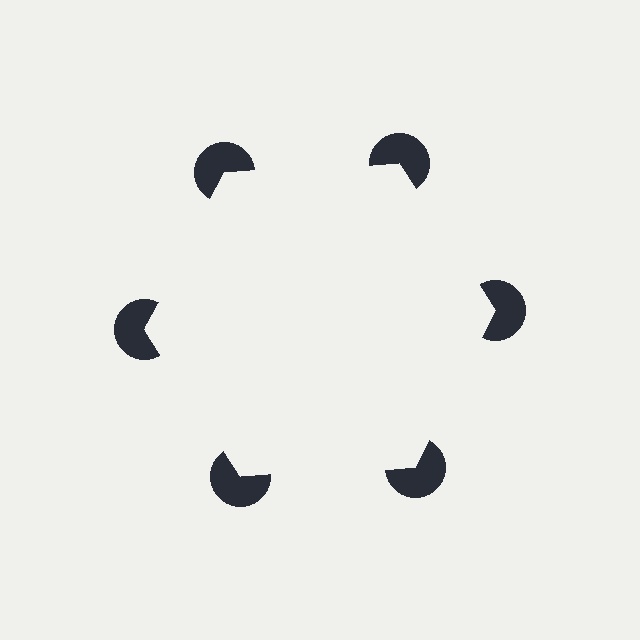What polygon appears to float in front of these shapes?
An illusory hexagon — its edges are inferred from the aligned wedge cuts in the pac-man discs, not physically drawn.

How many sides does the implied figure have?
6 sides.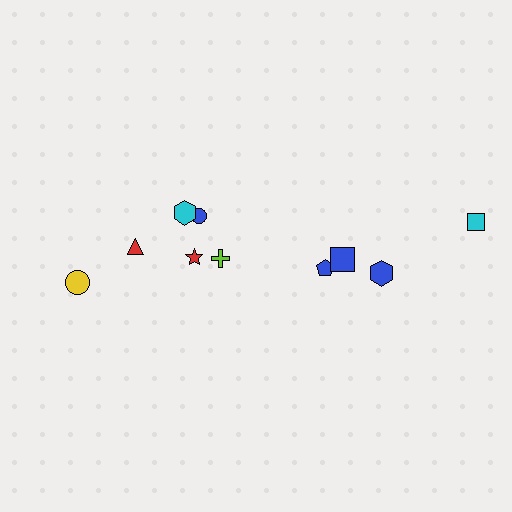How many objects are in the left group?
There are 6 objects.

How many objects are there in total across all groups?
There are 10 objects.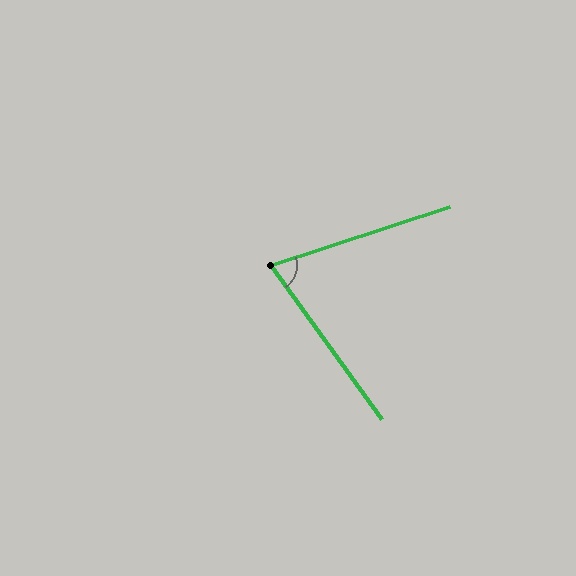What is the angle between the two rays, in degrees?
Approximately 73 degrees.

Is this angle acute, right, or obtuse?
It is acute.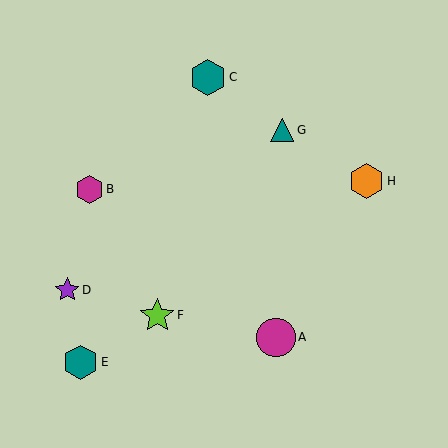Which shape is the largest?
The magenta circle (labeled A) is the largest.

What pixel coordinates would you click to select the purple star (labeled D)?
Click at (67, 290) to select the purple star D.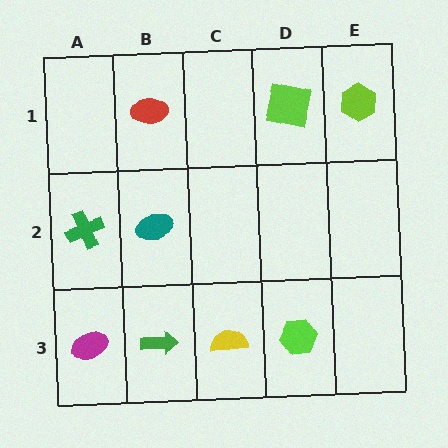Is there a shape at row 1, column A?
No, that cell is empty.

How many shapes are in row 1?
3 shapes.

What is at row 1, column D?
A lime square.